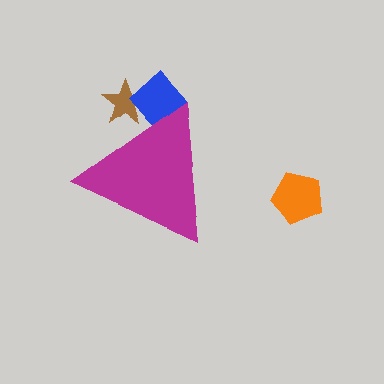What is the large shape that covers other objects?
A magenta triangle.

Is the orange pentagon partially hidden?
No, the orange pentagon is fully visible.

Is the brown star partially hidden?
Yes, the brown star is partially hidden behind the magenta triangle.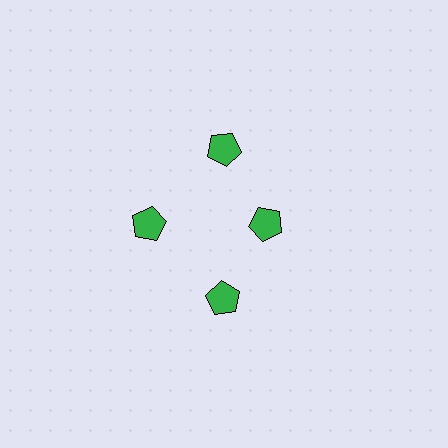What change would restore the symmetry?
The symmetry would be restored by moving it outward, back onto the ring so that all 4 pentagons sit at equal angles and equal distance from the center.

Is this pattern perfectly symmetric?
No. The 4 green pentagons are arranged in a ring, but one element near the 3 o'clock position is pulled inward toward the center, breaking the 4-fold rotational symmetry.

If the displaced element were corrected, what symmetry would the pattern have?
It would have 4-fold rotational symmetry — the pattern would map onto itself every 90 degrees.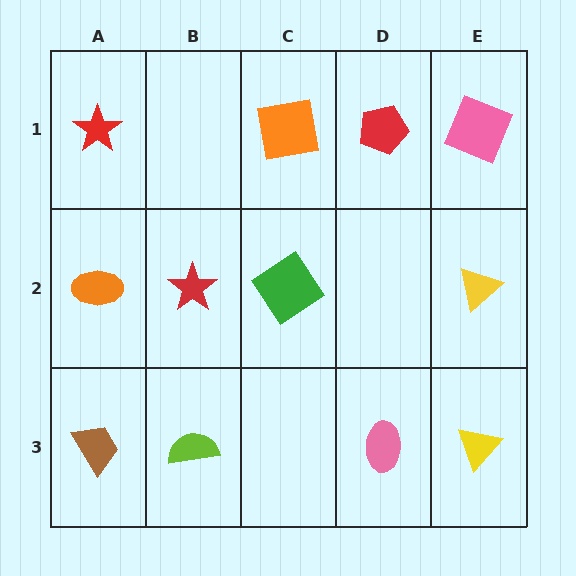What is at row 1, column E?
A pink square.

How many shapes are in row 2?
4 shapes.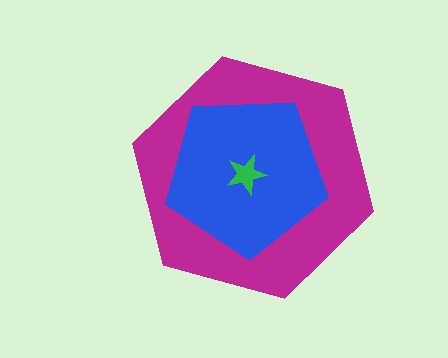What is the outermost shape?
The magenta hexagon.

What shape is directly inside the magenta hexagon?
The blue pentagon.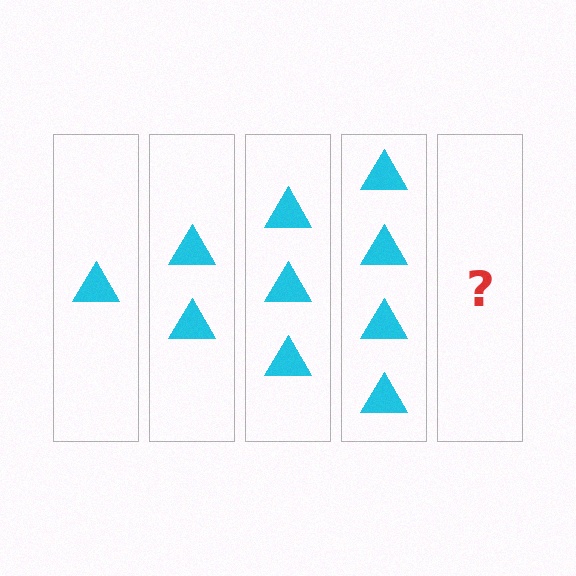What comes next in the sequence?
The next element should be 5 triangles.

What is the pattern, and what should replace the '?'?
The pattern is that each step adds one more triangle. The '?' should be 5 triangles.